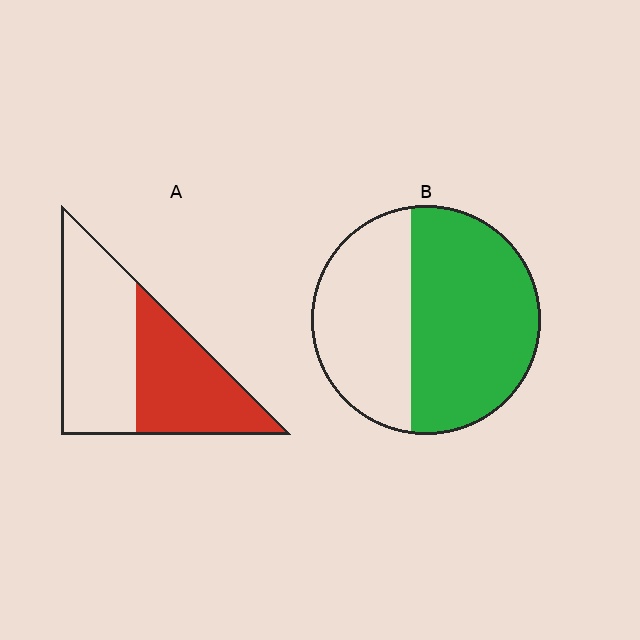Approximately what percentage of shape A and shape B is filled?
A is approximately 45% and B is approximately 60%.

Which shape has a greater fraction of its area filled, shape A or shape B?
Shape B.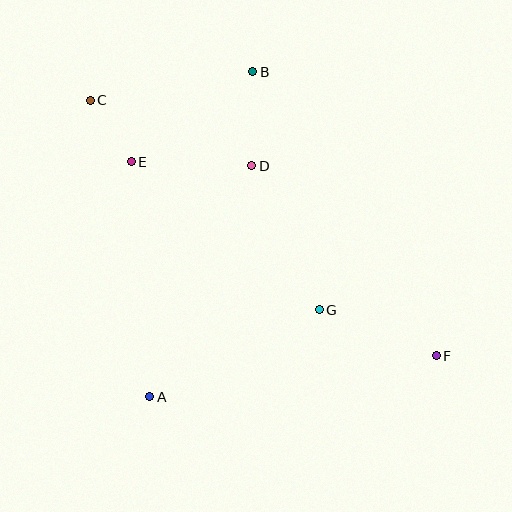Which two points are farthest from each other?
Points C and F are farthest from each other.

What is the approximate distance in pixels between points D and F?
The distance between D and F is approximately 265 pixels.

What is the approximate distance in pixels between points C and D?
The distance between C and D is approximately 174 pixels.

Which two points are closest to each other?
Points C and E are closest to each other.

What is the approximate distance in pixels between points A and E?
The distance between A and E is approximately 236 pixels.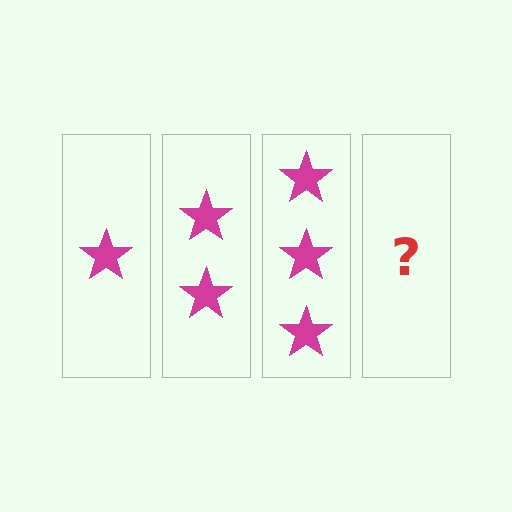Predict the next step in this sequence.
The next step is 4 stars.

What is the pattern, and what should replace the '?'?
The pattern is that each step adds one more star. The '?' should be 4 stars.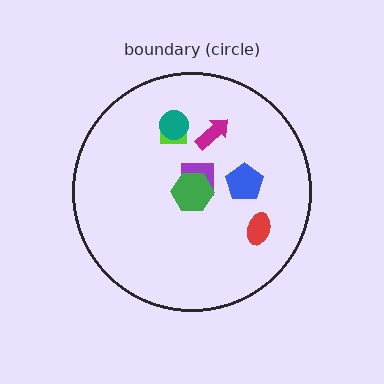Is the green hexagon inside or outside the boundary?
Inside.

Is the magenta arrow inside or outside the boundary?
Inside.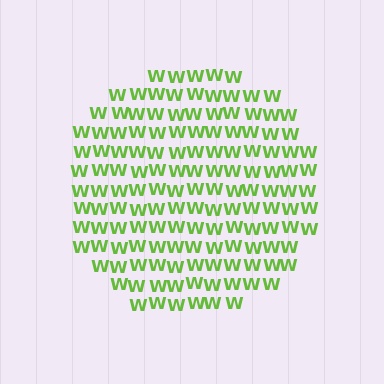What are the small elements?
The small elements are letter W's.